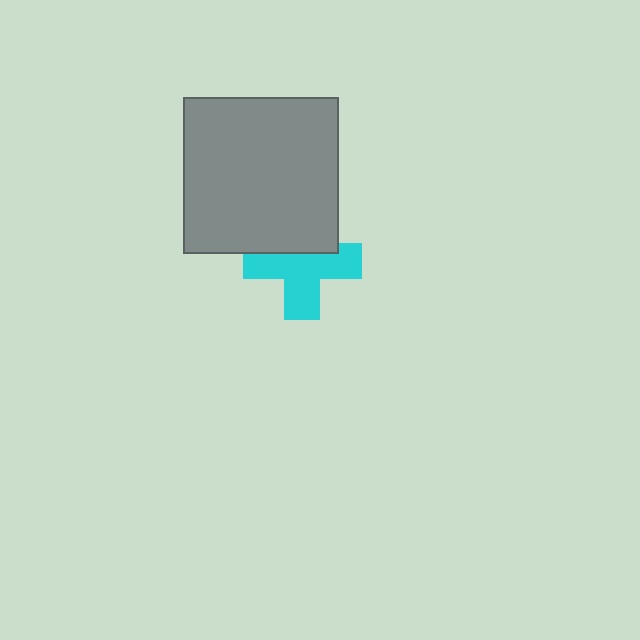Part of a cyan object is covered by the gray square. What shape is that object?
It is a cross.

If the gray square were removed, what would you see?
You would see the complete cyan cross.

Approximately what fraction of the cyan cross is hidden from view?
Roughly 34% of the cyan cross is hidden behind the gray square.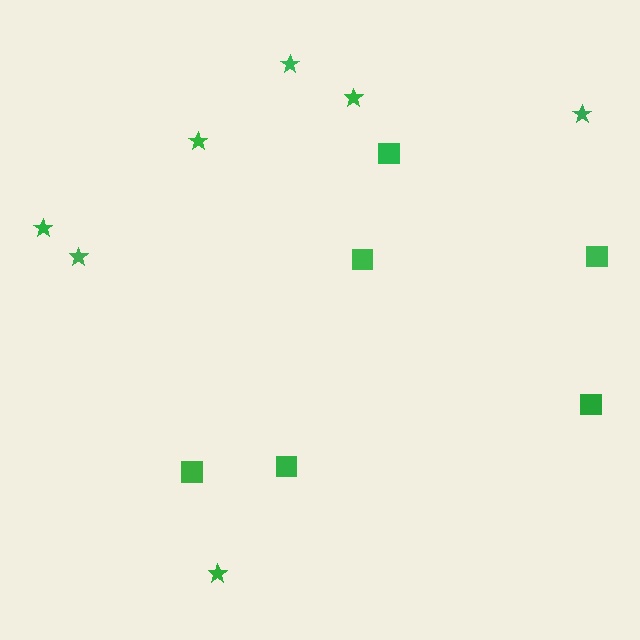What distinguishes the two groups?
There are 2 groups: one group of stars (7) and one group of squares (6).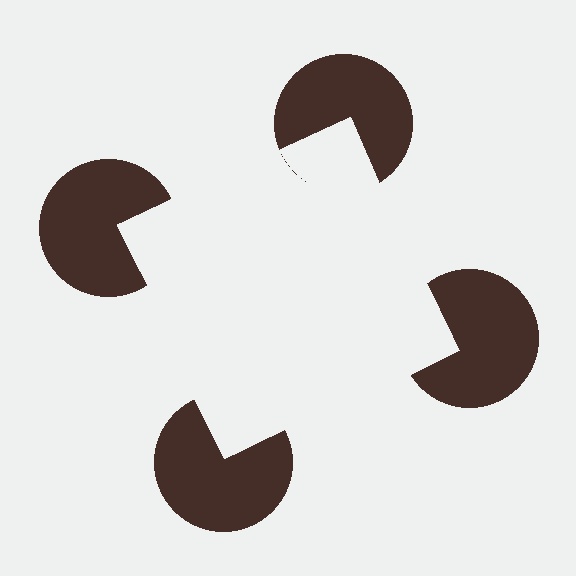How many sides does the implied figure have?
4 sides.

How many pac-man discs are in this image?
There are 4 — one at each vertex of the illusory square.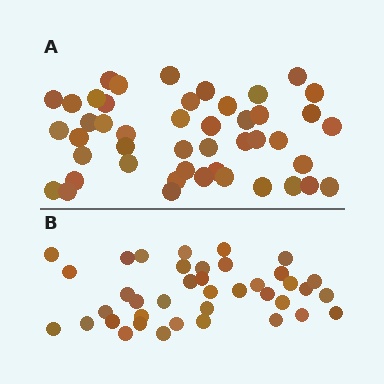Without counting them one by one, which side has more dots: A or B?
Region A (the top region) has more dots.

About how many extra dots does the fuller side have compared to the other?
Region A has roughly 8 or so more dots than region B.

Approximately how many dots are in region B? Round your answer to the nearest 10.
About 40 dots. (The exact count is 39, which rounds to 40.)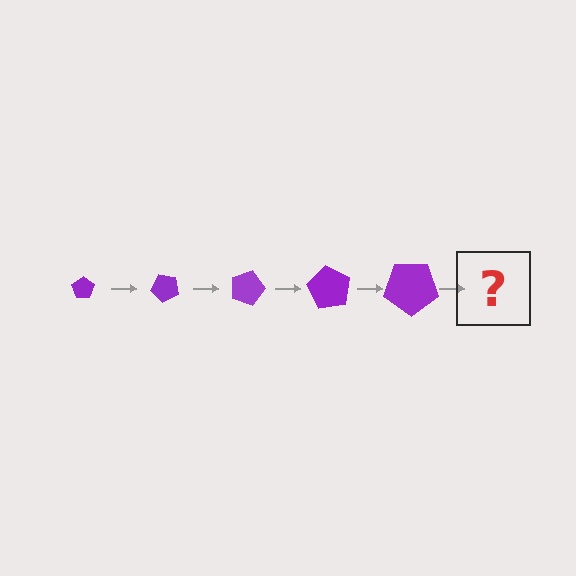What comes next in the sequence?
The next element should be a pentagon, larger than the previous one and rotated 225 degrees from the start.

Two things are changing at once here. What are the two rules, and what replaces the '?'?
The two rules are that the pentagon grows larger each step and it rotates 45 degrees each step. The '?' should be a pentagon, larger than the previous one and rotated 225 degrees from the start.